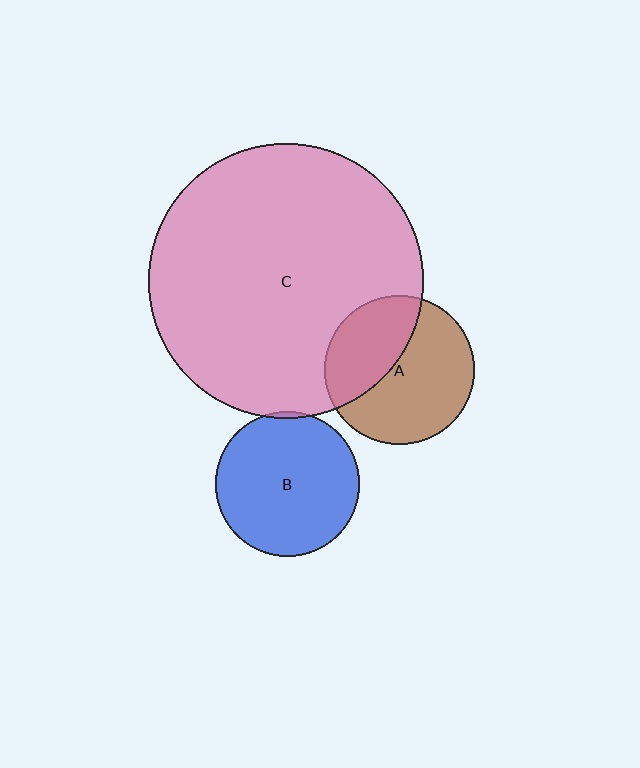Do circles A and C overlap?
Yes.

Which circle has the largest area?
Circle C (pink).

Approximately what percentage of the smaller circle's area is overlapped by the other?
Approximately 40%.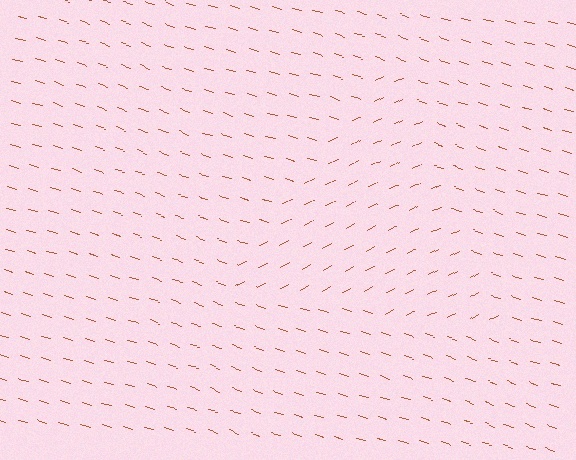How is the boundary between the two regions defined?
The boundary is defined purely by a change in line orientation (approximately 45 degrees difference). All lines are the same color and thickness.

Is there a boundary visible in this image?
Yes, there is a texture boundary formed by a change in line orientation.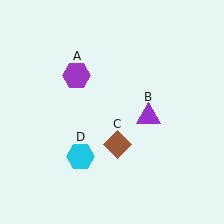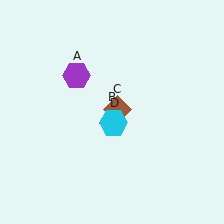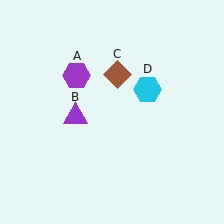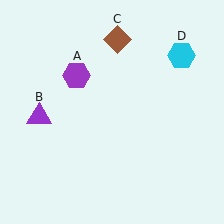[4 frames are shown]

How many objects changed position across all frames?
3 objects changed position: purple triangle (object B), brown diamond (object C), cyan hexagon (object D).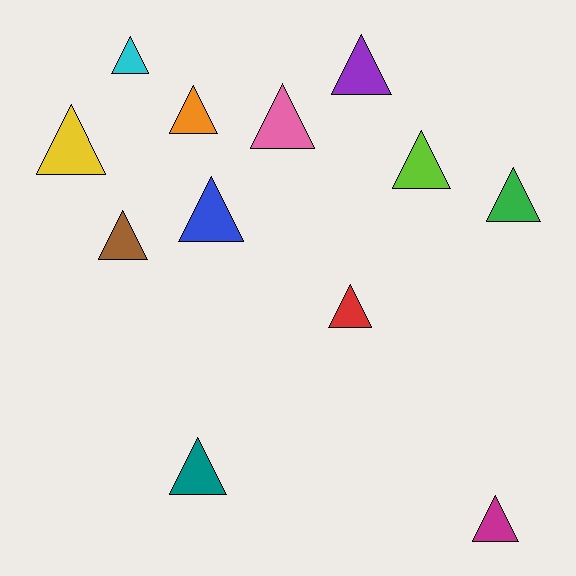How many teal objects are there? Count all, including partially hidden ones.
There is 1 teal object.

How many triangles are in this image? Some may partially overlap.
There are 12 triangles.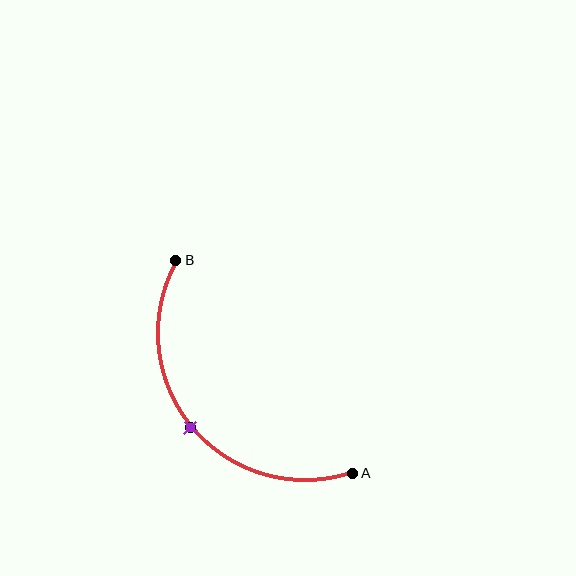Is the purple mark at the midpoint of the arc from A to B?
Yes. The purple mark lies on the arc at equal arc-length from both A and B — it is the arc midpoint.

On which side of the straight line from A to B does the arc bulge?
The arc bulges below and to the left of the straight line connecting A and B.